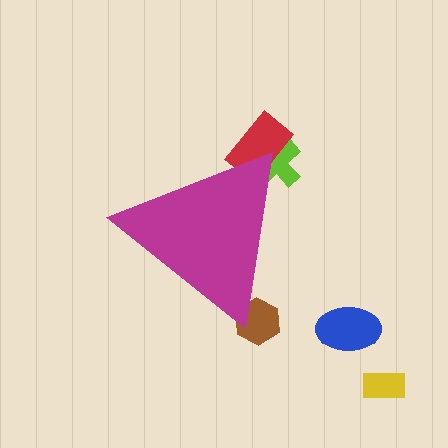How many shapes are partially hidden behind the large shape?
3 shapes are partially hidden.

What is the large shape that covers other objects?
A magenta triangle.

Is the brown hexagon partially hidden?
Yes, the brown hexagon is partially hidden behind the magenta triangle.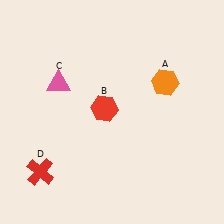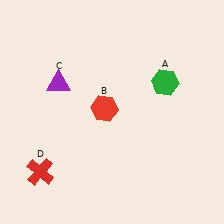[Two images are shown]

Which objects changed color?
A changed from orange to green. C changed from pink to purple.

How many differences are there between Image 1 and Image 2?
There are 2 differences between the two images.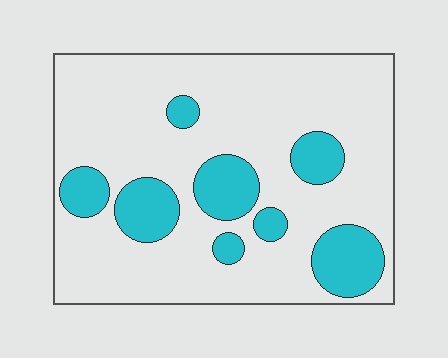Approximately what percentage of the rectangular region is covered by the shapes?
Approximately 20%.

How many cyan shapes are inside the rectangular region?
8.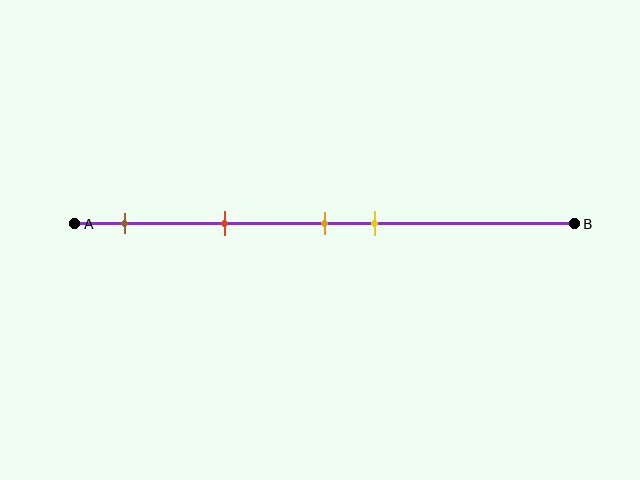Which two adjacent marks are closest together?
The orange and yellow marks are the closest adjacent pair.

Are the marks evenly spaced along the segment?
No, the marks are not evenly spaced.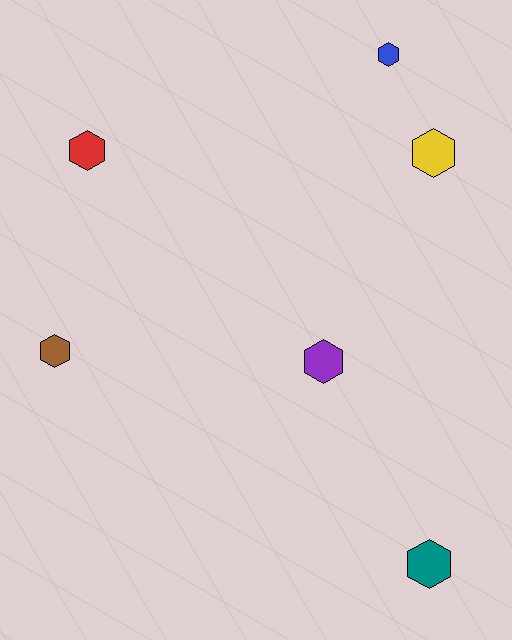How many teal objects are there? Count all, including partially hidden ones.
There is 1 teal object.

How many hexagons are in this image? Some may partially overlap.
There are 6 hexagons.